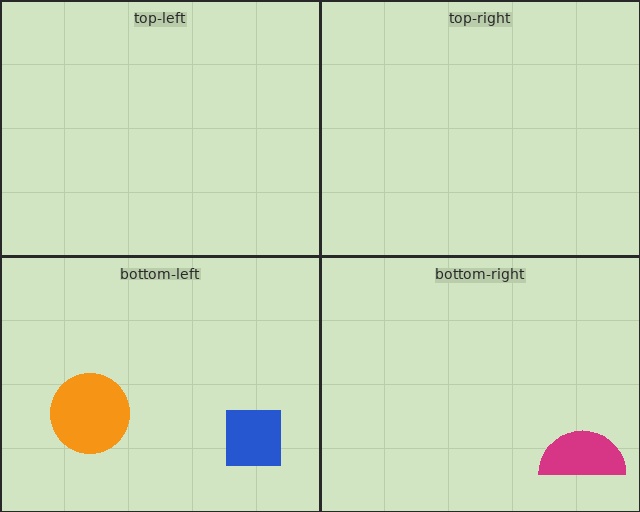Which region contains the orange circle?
The bottom-left region.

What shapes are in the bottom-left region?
The blue square, the orange circle.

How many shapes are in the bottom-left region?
2.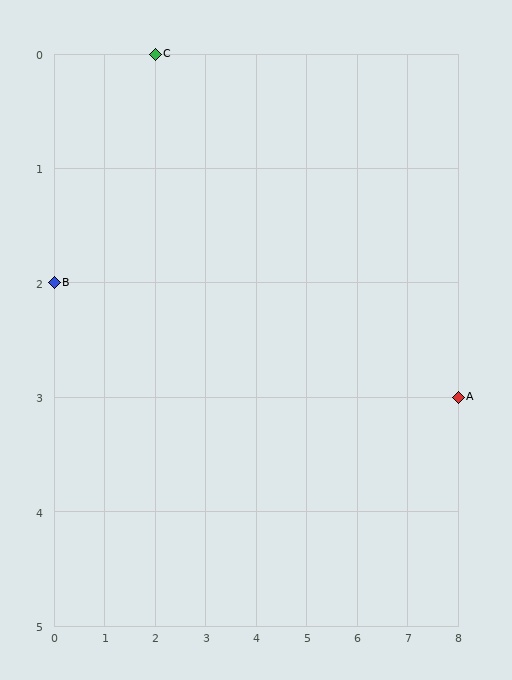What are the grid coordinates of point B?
Point B is at grid coordinates (0, 2).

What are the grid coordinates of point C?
Point C is at grid coordinates (2, 0).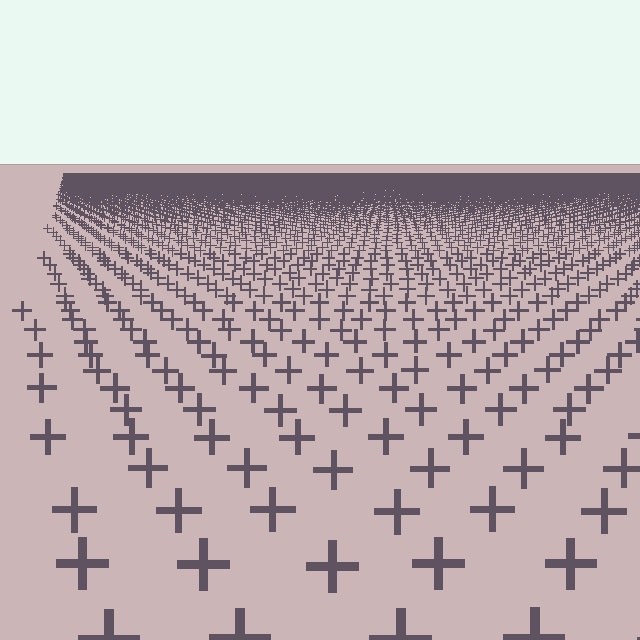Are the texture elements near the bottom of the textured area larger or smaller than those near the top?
Larger. Near the bottom, elements are closer to the viewer and appear at a bigger on-screen size.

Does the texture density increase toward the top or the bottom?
Density increases toward the top.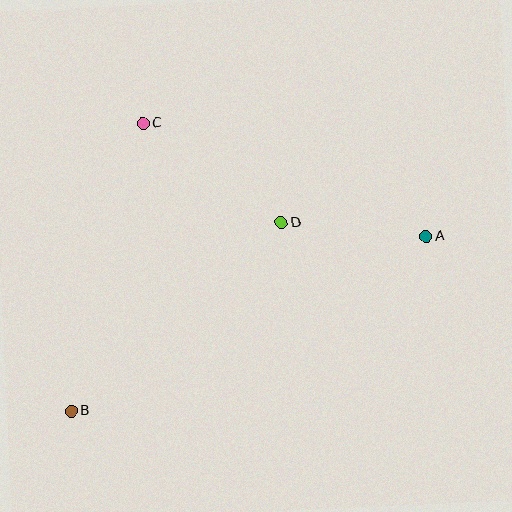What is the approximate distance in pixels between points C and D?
The distance between C and D is approximately 170 pixels.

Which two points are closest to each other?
Points A and D are closest to each other.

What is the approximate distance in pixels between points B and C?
The distance between B and C is approximately 296 pixels.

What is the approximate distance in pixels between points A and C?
The distance between A and C is approximately 305 pixels.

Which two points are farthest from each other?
Points A and B are farthest from each other.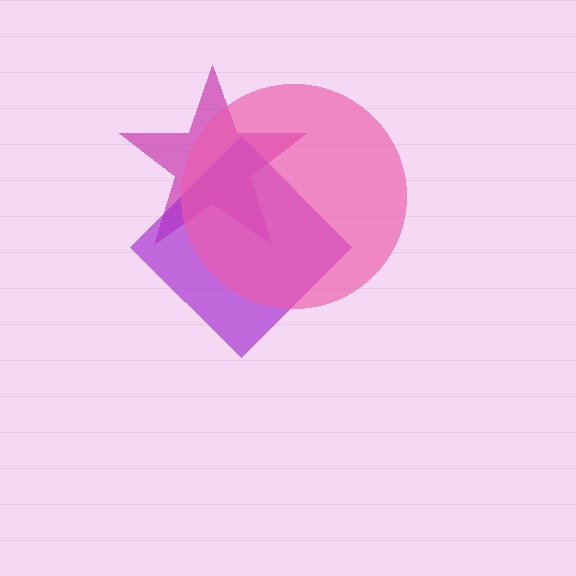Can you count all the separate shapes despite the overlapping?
Yes, there are 3 separate shapes.